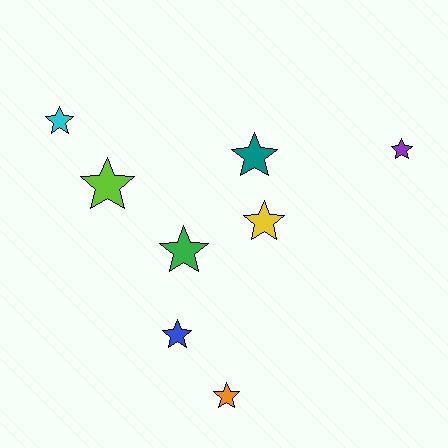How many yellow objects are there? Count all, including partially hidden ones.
There is 1 yellow object.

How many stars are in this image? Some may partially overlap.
There are 8 stars.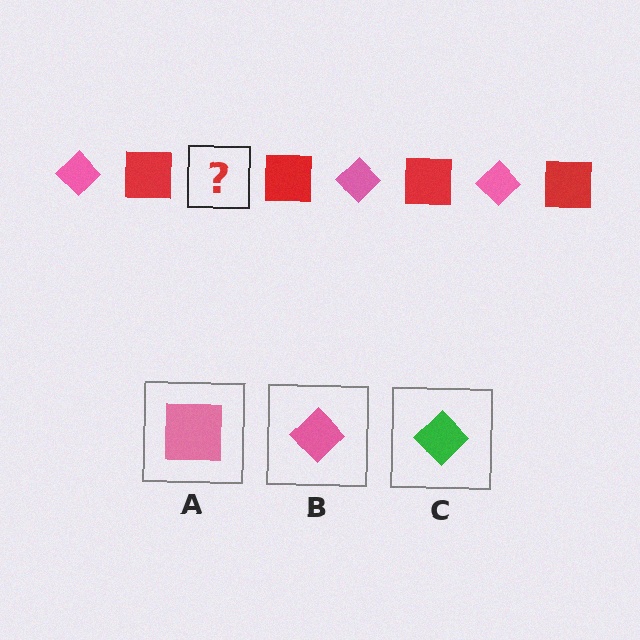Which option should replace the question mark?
Option B.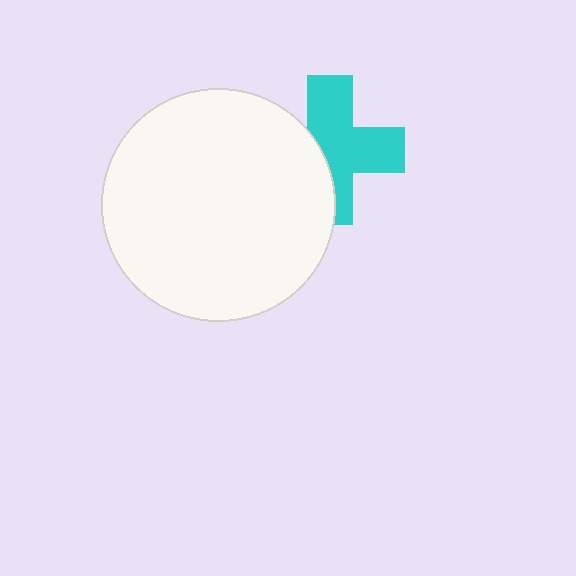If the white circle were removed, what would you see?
You would see the complete cyan cross.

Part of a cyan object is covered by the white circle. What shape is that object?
It is a cross.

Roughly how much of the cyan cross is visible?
About half of it is visible (roughly 62%).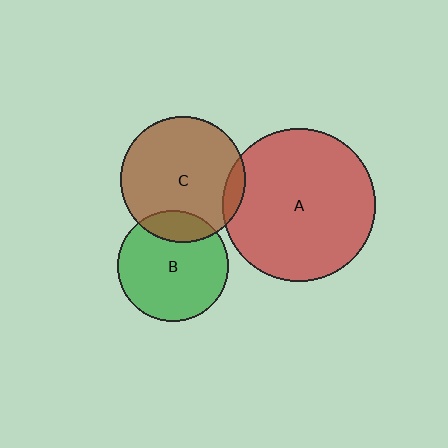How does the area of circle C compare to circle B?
Approximately 1.3 times.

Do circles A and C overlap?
Yes.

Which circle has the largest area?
Circle A (red).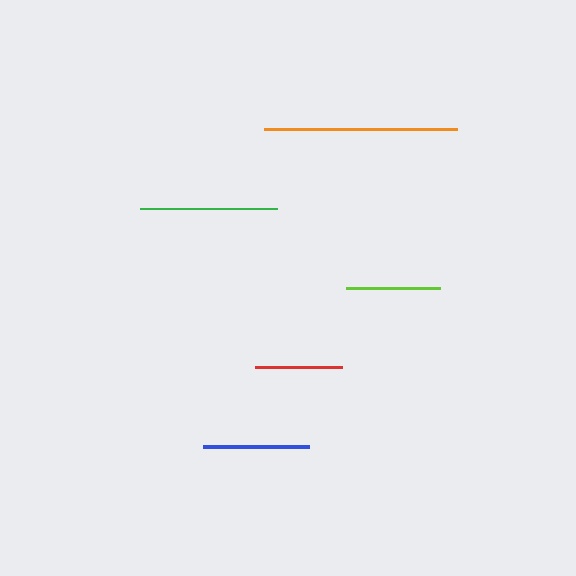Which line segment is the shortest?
The red line is the shortest at approximately 87 pixels.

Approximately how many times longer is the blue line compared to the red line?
The blue line is approximately 1.2 times the length of the red line.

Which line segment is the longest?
The orange line is the longest at approximately 193 pixels.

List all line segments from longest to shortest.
From longest to shortest: orange, green, blue, lime, red.